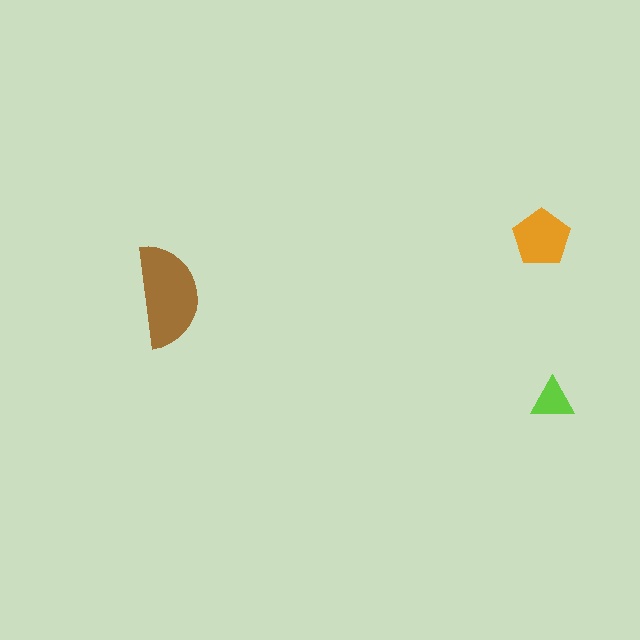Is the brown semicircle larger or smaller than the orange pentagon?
Larger.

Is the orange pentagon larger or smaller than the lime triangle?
Larger.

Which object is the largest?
The brown semicircle.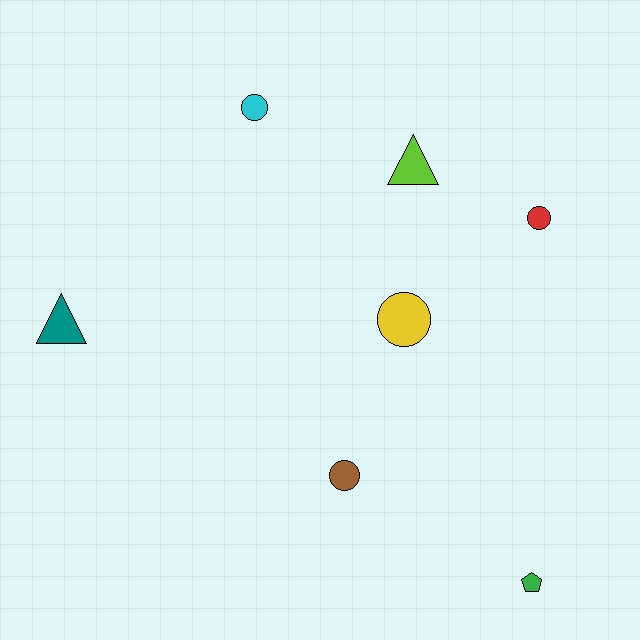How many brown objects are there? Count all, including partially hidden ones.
There is 1 brown object.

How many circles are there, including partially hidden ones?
There are 4 circles.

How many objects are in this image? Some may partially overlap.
There are 7 objects.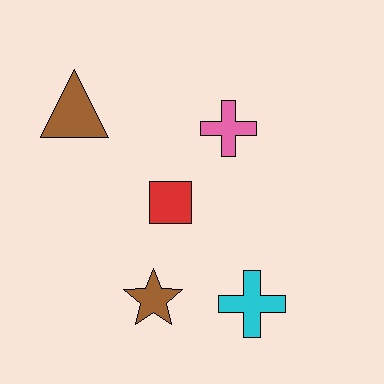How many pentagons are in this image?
There are no pentagons.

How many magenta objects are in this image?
There are no magenta objects.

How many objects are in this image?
There are 5 objects.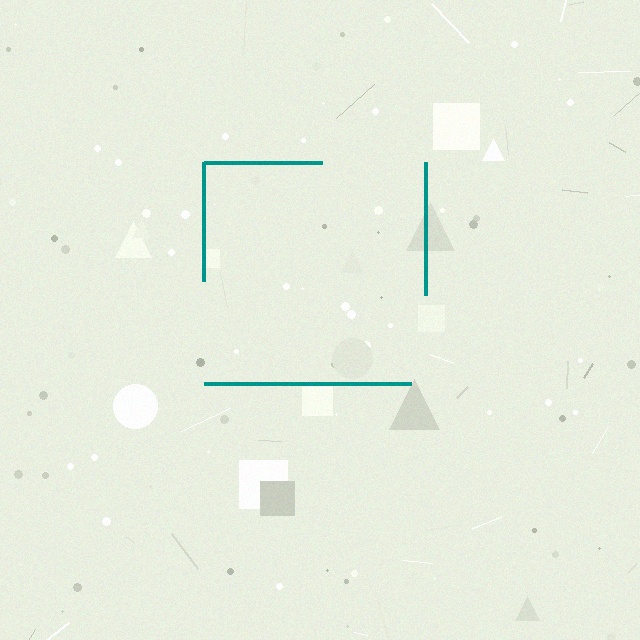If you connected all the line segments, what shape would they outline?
They would outline a square.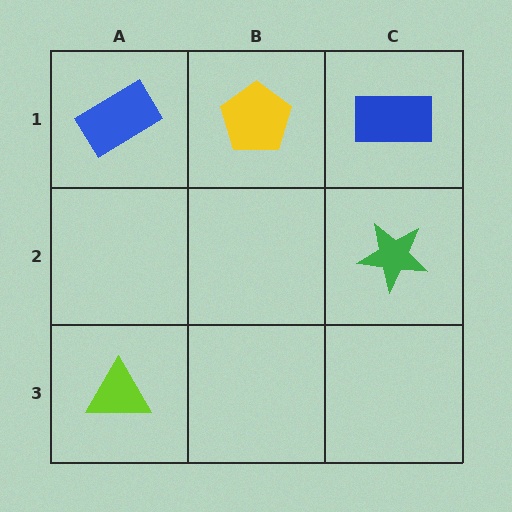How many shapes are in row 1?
3 shapes.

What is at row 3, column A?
A lime triangle.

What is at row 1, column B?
A yellow pentagon.